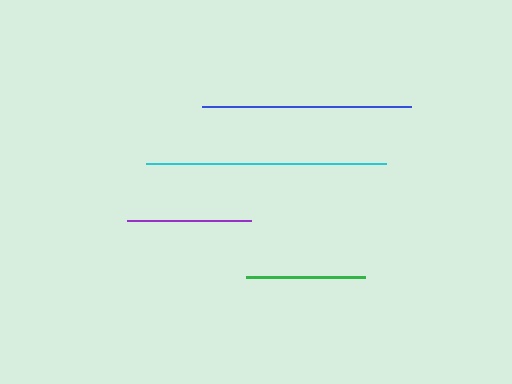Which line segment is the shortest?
The green line is the shortest at approximately 119 pixels.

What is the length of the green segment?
The green segment is approximately 119 pixels long.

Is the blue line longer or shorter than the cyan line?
The cyan line is longer than the blue line.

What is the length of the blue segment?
The blue segment is approximately 210 pixels long.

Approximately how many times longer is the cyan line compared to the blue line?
The cyan line is approximately 1.1 times the length of the blue line.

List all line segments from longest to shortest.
From longest to shortest: cyan, blue, purple, green.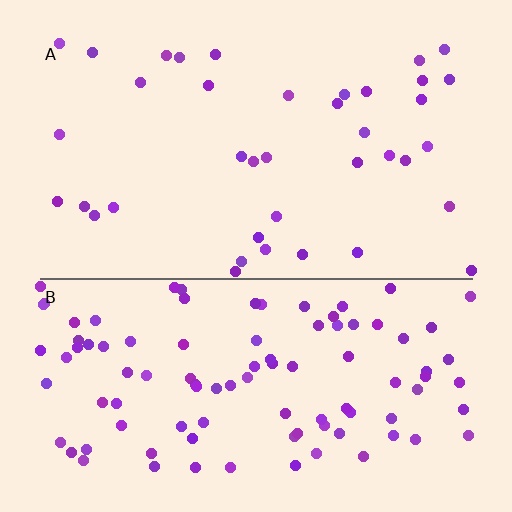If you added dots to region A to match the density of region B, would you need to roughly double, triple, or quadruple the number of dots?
Approximately triple.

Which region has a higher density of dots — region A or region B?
B (the bottom).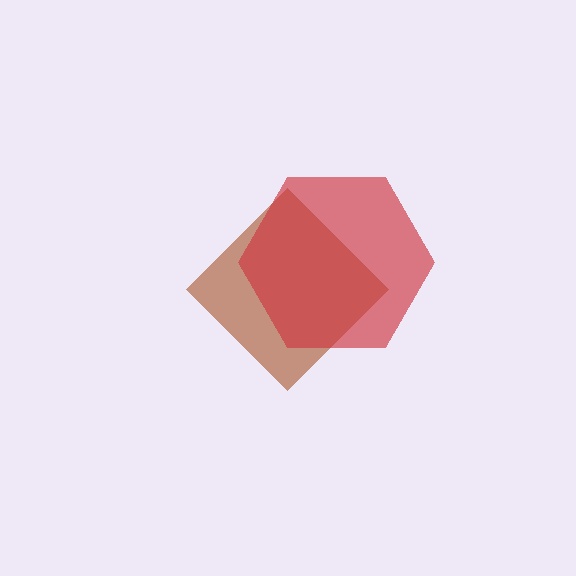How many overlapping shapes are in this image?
There are 2 overlapping shapes in the image.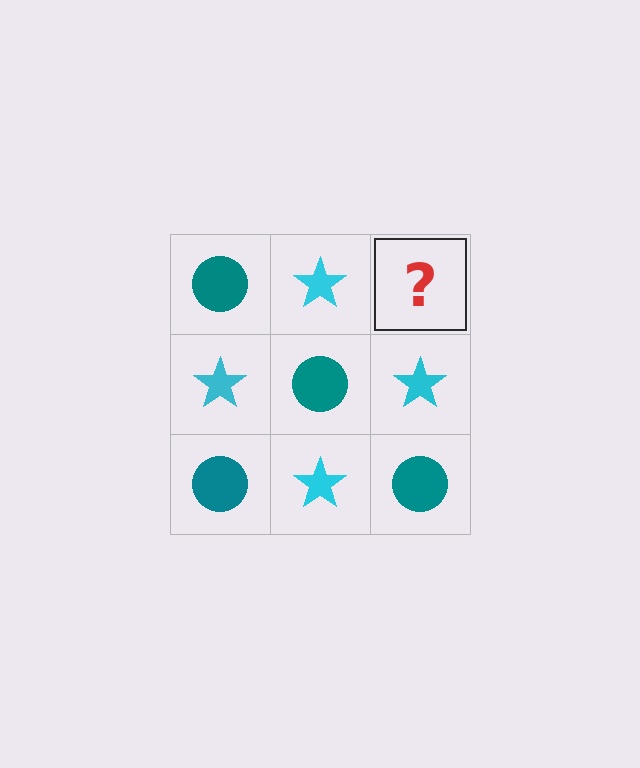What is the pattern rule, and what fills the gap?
The rule is that it alternates teal circle and cyan star in a checkerboard pattern. The gap should be filled with a teal circle.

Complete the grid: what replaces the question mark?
The question mark should be replaced with a teal circle.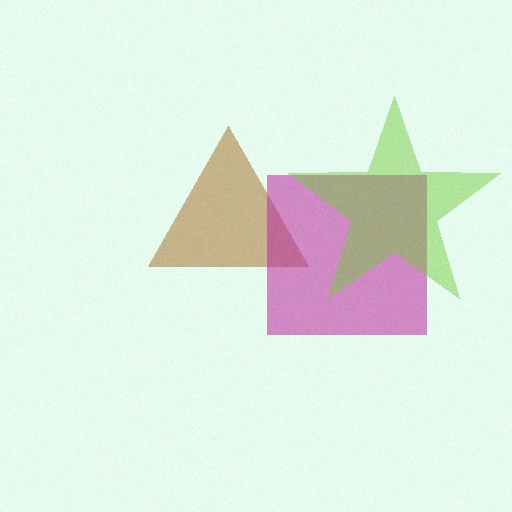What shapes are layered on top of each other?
The layered shapes are: a brown triangle, a magenta square, a lime star.